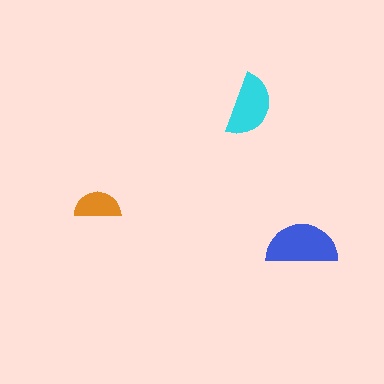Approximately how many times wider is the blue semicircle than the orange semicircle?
About 1.5 times wider.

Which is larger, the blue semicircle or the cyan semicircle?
The blue one.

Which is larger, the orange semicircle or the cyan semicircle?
The cyan one.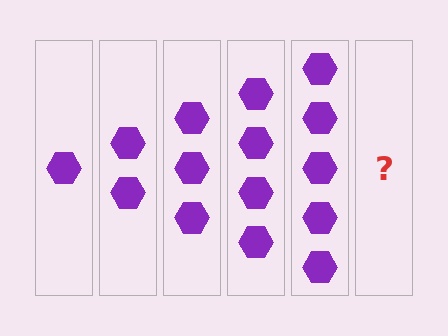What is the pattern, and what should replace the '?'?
The pattern is that each step adds one more hexagon. The '?' should be 6 hexagons.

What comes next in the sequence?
The next element should be 6 hexagons.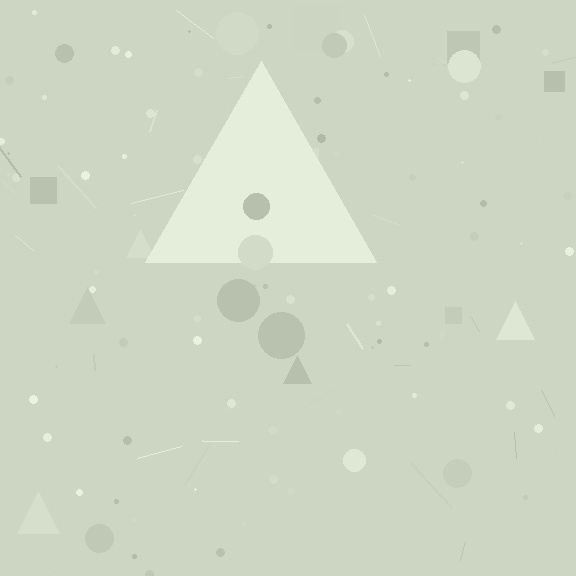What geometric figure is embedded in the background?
A triangle is embedded in the background.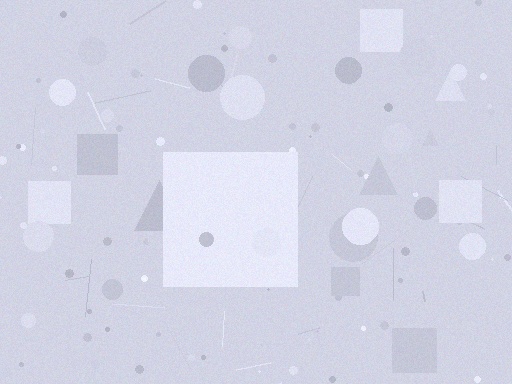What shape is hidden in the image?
A square is hidden in the image.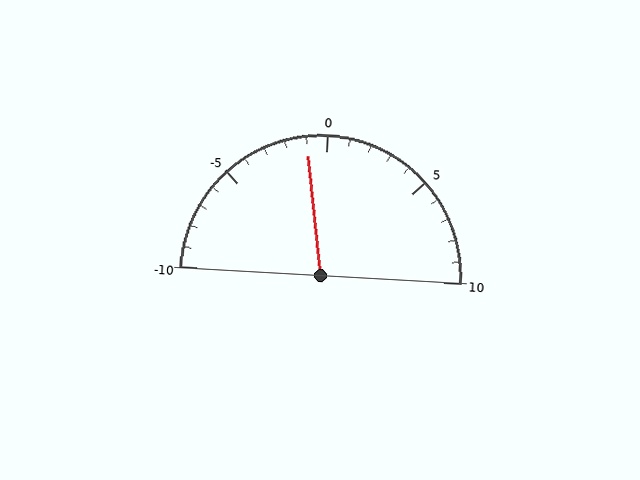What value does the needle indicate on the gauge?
The needle indicates approximately -1.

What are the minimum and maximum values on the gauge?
The gauge ranges from -10 to 10.